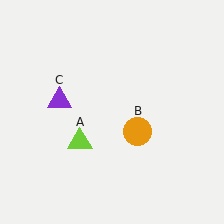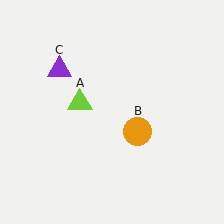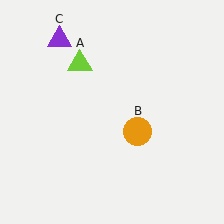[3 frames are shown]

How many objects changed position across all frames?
2 objects changed position: lime triangle (object A), purple triangle (object C).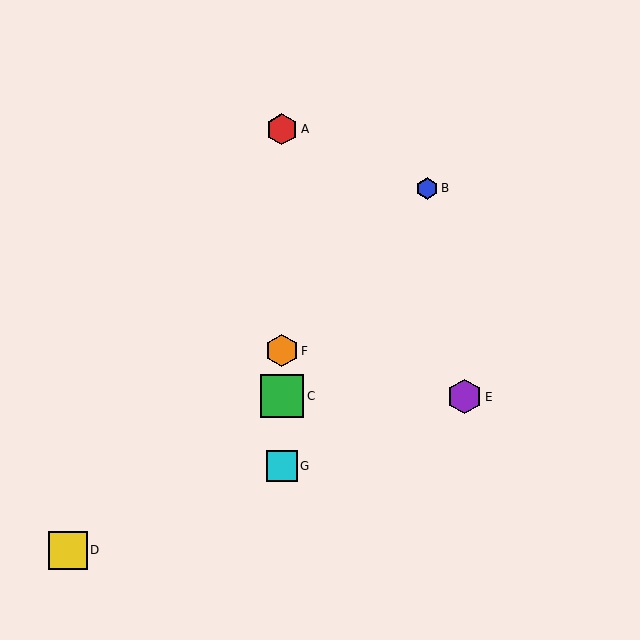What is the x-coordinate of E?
Object E is at x≈465.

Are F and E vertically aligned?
No, F is at x≈282 and E is at x≈465.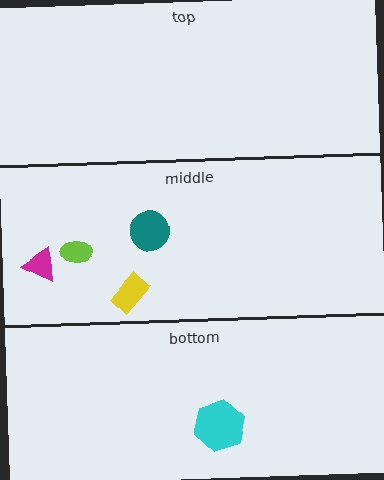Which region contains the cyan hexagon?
The bottom region.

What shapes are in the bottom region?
The cyan hexagon.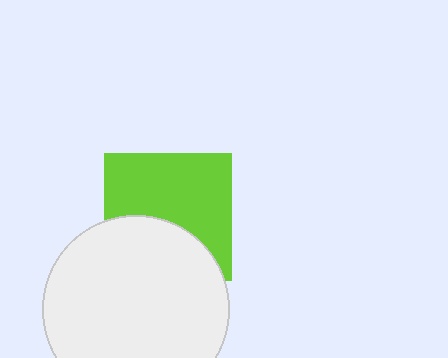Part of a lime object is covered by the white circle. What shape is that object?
It is a square.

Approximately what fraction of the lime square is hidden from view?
Roughly 40% of the lime square is hidden behind the white circle.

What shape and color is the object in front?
The object in front is a white circle.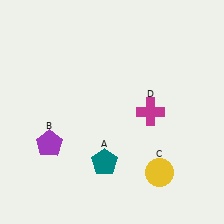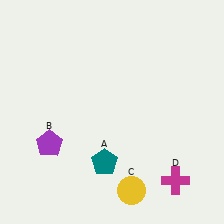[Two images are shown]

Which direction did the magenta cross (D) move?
The magenta cross (D) moved down.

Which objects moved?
The objects that moved are: the yellow circle (C), the magenta cross (D).